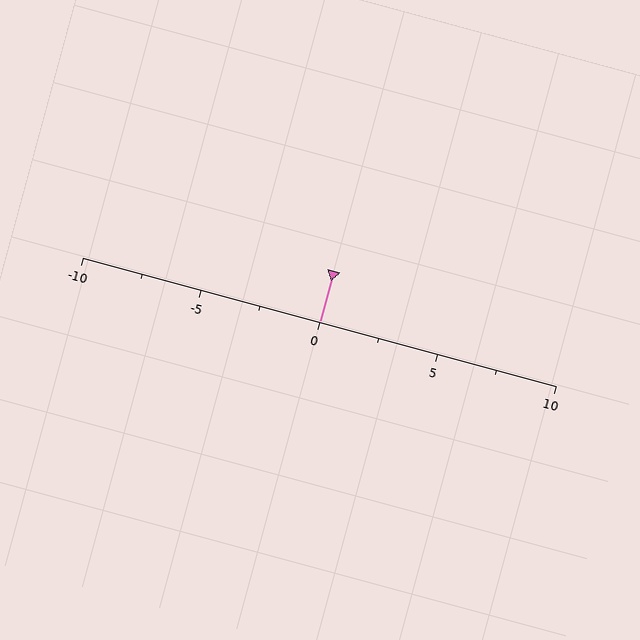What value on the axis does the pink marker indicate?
The marker indicates approximately 0.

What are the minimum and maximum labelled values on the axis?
The axis runs from -10 to 10.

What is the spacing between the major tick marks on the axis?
The major ticks are spaced 5 apart.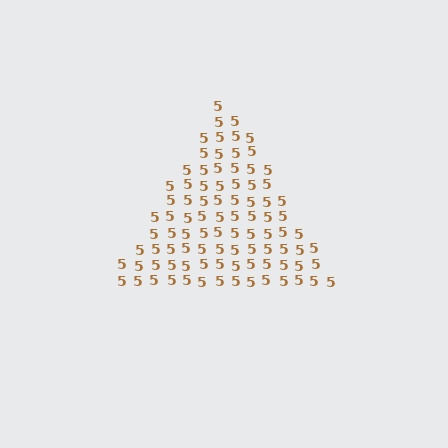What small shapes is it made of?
It is made of small digit 5's.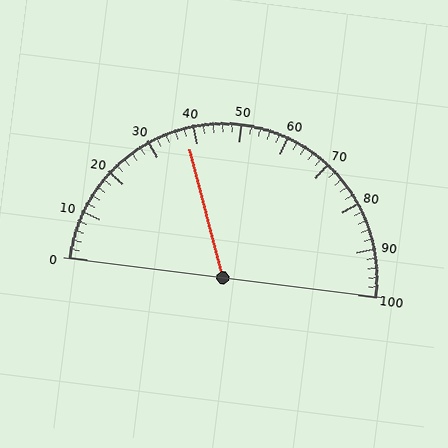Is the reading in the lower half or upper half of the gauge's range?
The reading is in the lower half of the range (0 to 100).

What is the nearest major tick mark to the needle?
The nearest major tick mark is 40.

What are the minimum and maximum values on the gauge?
The gauge ranges from 0 to 100.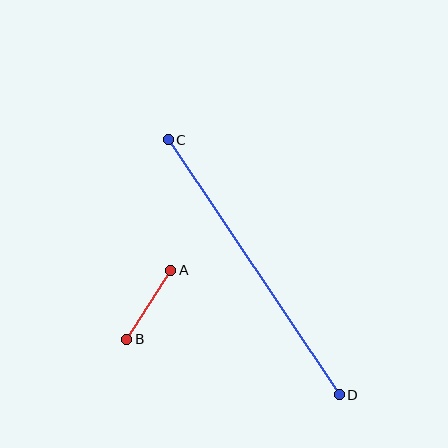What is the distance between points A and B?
The distance is approximately 82 pixels.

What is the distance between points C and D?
The distance is approximately 307 pixels.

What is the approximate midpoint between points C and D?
The midpoint is at approximately (254, 267) pixels.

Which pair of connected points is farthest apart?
Points C and D are farthest apart.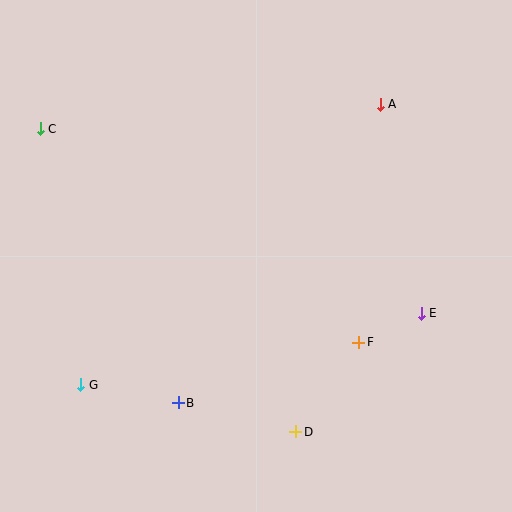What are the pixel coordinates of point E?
Point E is at (421, 313).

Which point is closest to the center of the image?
Point F at (359, 342) is closest to the center.